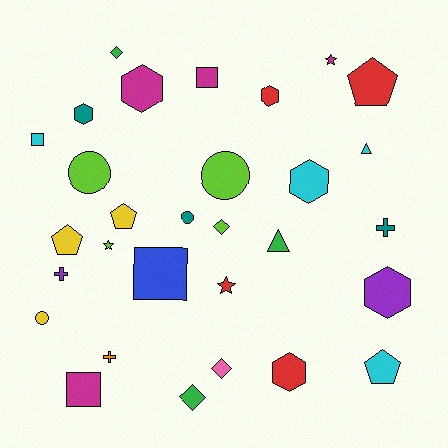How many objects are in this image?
There are 30 objects.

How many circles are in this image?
There are 4 circles.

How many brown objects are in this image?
There are no brown objects.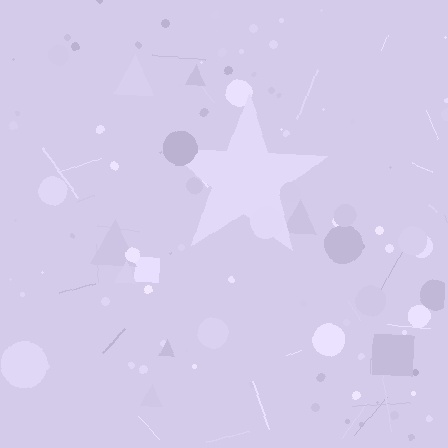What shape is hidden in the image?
A star is hidden in the image.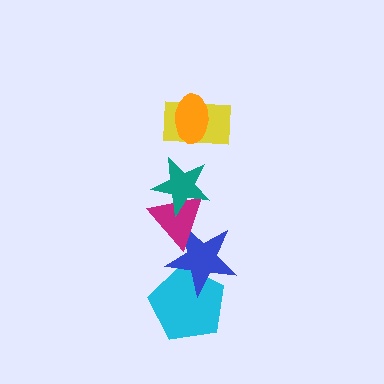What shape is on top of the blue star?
The magenta triangle is on top of the blue star.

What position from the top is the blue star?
The blue star is 5th from the top.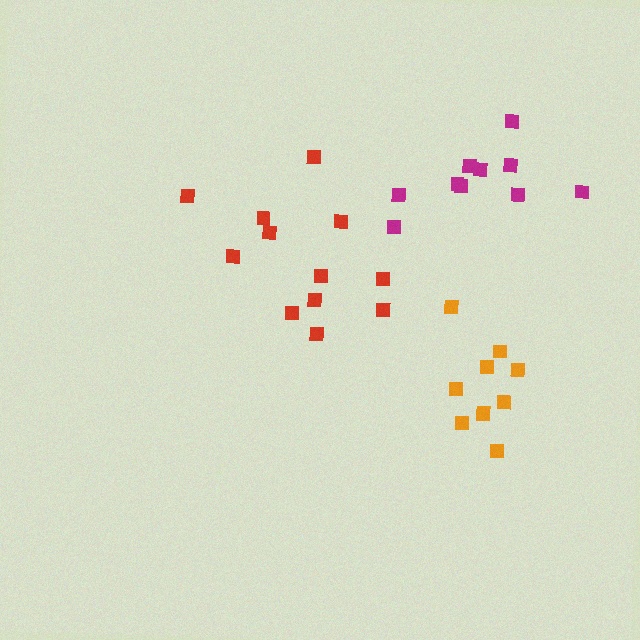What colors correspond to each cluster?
The clusters are colored: orange, red, magenta.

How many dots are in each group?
Group 1: 10 dots, Group 2: 12 dots, Group 3: 10 dots (32 total).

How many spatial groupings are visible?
There are 3 spatial groupings.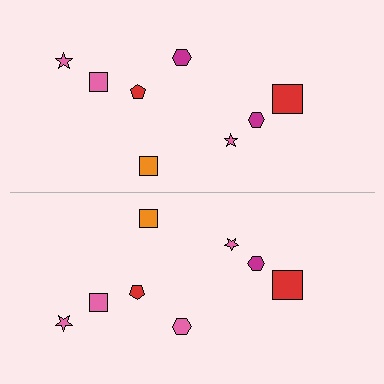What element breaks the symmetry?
The pink hexagon on the bottom side breaks the symmetry — its mirror counterpart is magenta.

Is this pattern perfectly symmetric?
No, the pattern is not perfectly symmetric. The pink hexagon on the bottom side breaks the symmetry — its mirror counterpart is magenta.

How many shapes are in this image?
There are 16 shapes in this image.